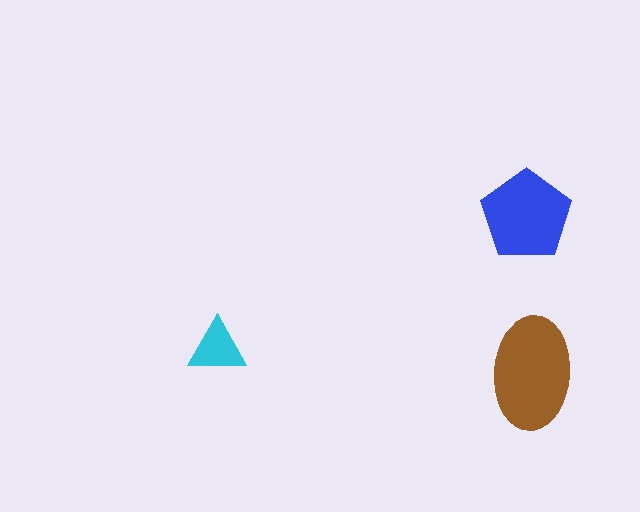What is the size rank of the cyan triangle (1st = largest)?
3rd.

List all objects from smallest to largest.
The cyan triangle, the blue pentagon, the brown ellipse.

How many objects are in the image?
There are 3 objects in the image.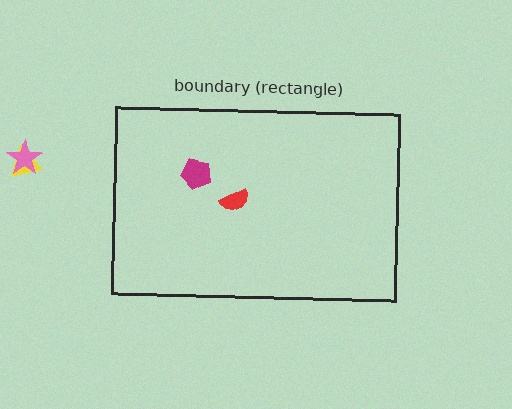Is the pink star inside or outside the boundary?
Outside.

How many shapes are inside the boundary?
2 inside, 2 outside.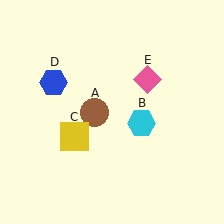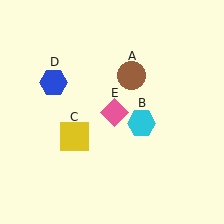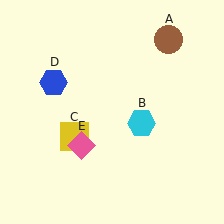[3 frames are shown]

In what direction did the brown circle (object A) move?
The brown circle (object A) moved up and to the right.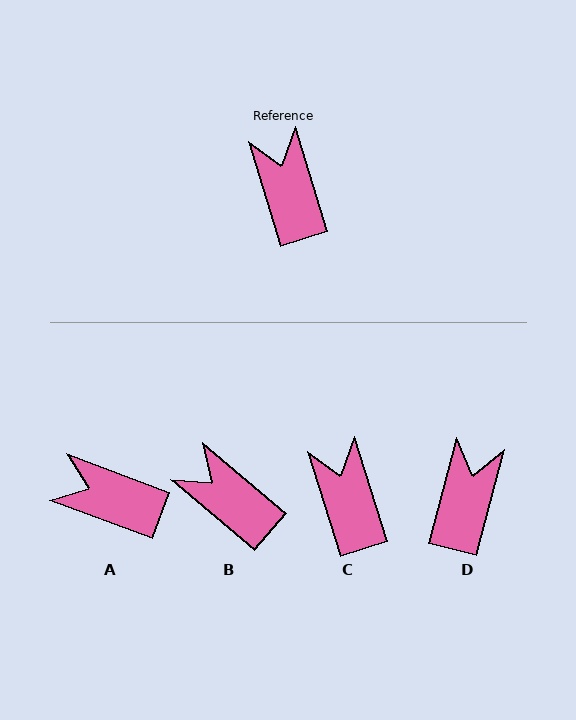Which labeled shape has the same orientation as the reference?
C.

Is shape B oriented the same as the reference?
No, it is off by about 32 degrees.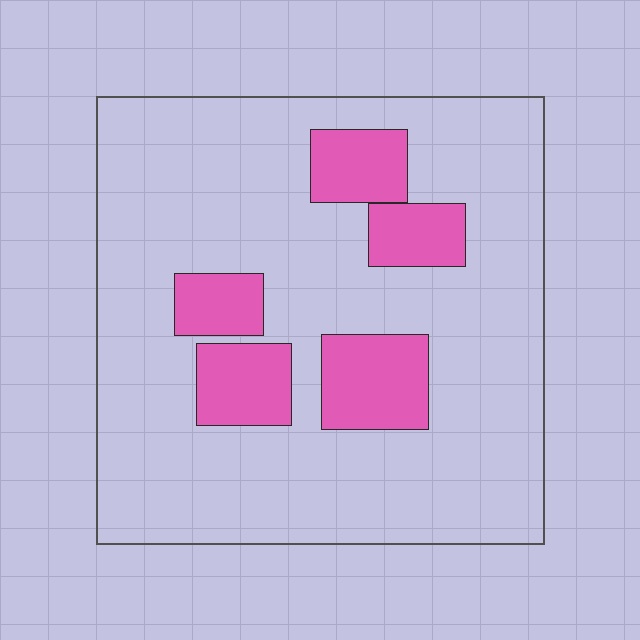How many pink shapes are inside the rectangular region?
5.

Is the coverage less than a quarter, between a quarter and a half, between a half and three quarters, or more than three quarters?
Less than a quarter.